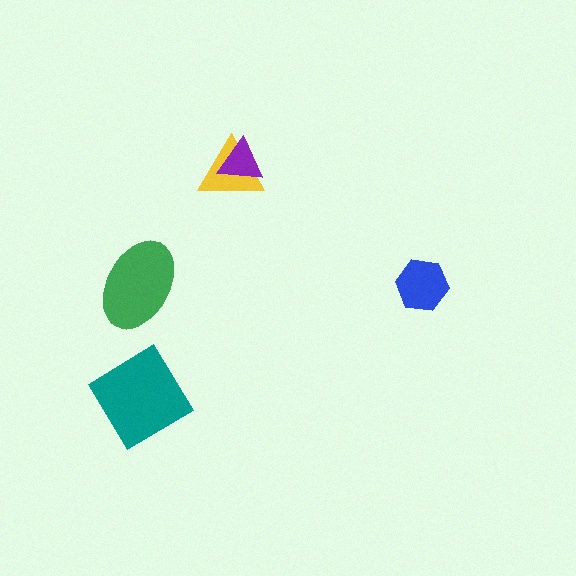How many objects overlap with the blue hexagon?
0 objects overlap with the blue hexagon.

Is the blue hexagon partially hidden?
No, no other shape covers it.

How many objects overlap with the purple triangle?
1 object overlaps with the purple triangle.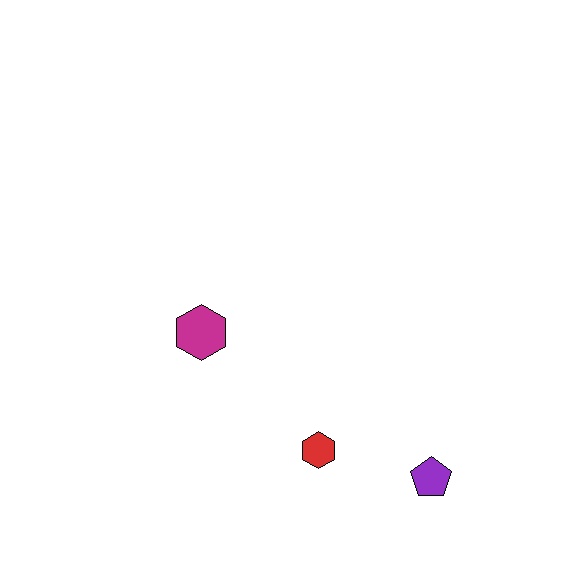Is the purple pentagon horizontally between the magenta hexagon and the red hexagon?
No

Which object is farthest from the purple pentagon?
The magenta hexagon is farthest from the purple pentagon.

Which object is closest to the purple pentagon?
The red hexagon is closest to the purple pentagon.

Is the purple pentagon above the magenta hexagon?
No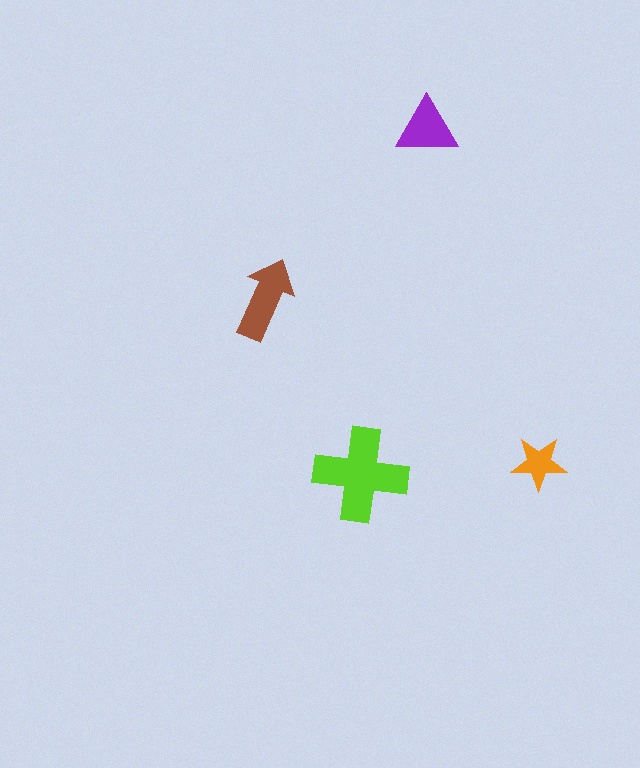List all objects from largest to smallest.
The lime cross, the brown arrow, the purple triangle, the orange star.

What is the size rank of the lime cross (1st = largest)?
1st.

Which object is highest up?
The purple triangle is topmost.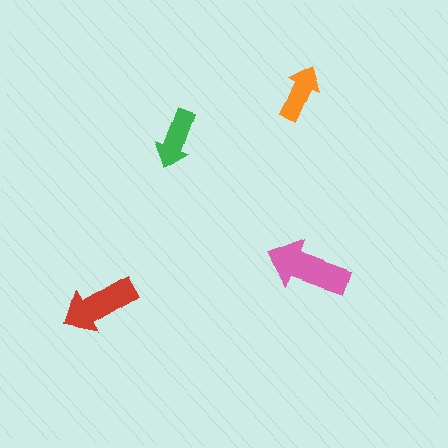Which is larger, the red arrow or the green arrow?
The red one.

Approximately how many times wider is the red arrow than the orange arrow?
About 1.5 times wider.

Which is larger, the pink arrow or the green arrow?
The pink one.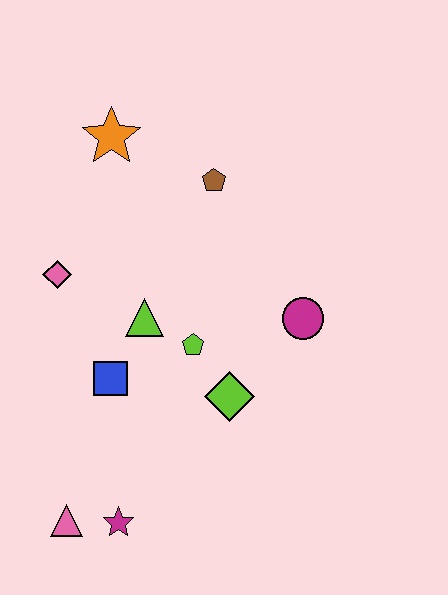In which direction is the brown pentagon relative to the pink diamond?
The brown pentagon is to the right of the pink diamond.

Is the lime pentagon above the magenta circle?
No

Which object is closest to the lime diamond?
The lime pentagon is closest to the lime diamond.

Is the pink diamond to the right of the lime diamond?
No